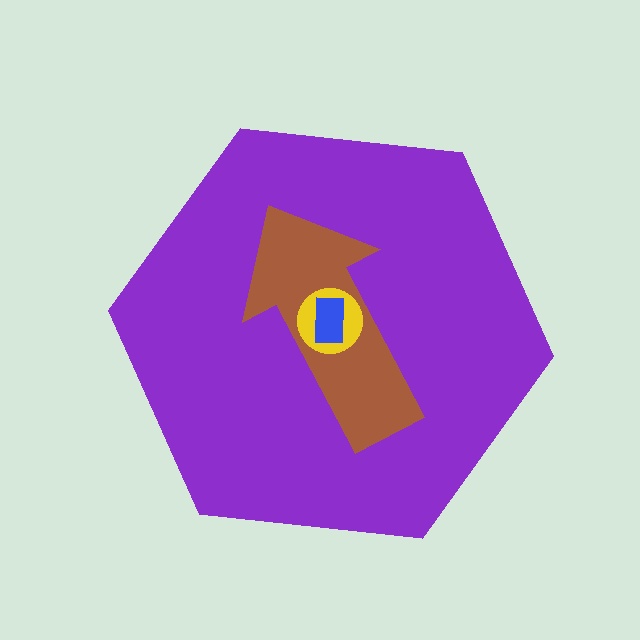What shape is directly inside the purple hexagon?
The brown arrow.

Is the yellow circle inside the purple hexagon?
Yes.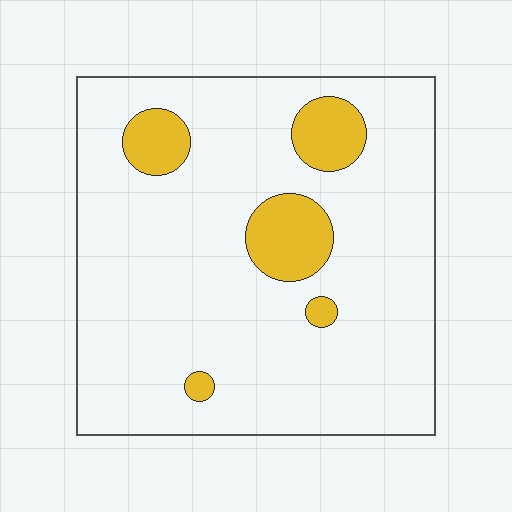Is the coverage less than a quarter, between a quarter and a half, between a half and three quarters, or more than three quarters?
Less than a quarter.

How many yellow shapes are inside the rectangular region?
5.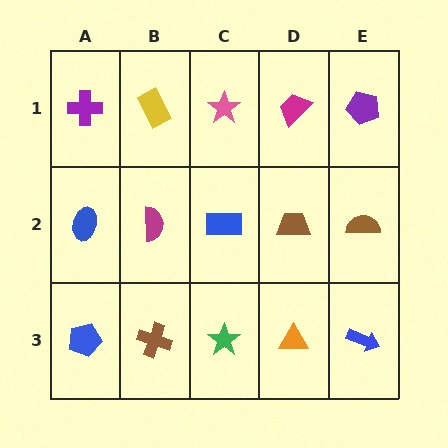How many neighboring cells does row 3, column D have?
3.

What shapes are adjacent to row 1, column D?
A brown trapezoid (row 2, column D), a pink star (row 1, column C), a purple pentagon (row 1, column E).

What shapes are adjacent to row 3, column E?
A brown semicircle (row 2, column E), an orange triangle (row 3, column D).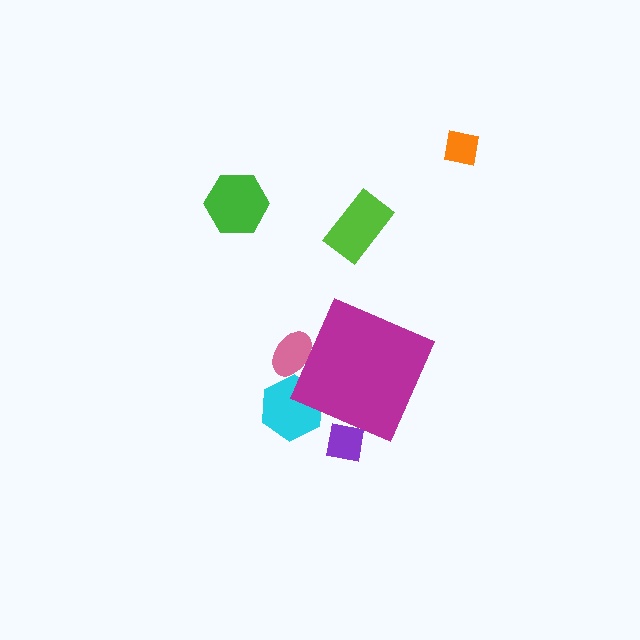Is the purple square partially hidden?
Yes, the purple square is partially hidden behind the magenta diamond.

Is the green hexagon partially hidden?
No, the green hexagon is fully visible.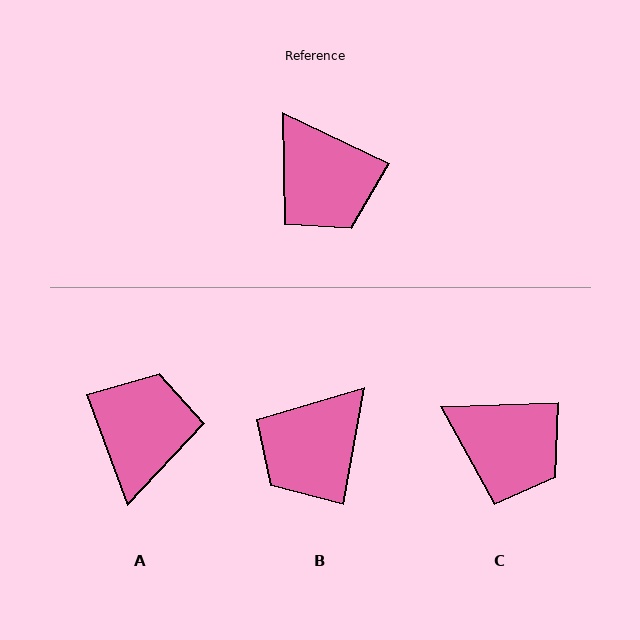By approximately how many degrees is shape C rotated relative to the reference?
Approximately 28 degrees counter-clockwise.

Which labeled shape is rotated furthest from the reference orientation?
A, about 136 degrees away.